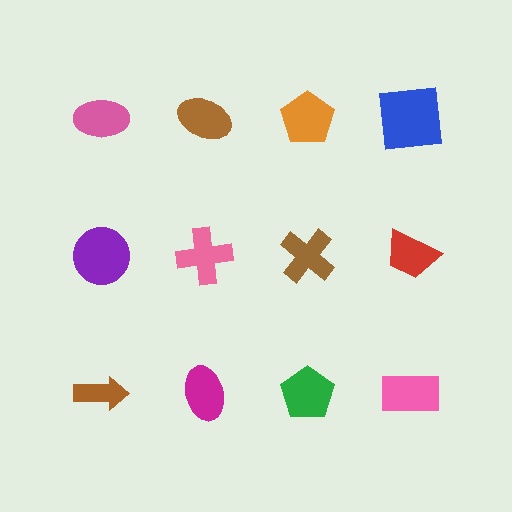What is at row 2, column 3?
A brown cross.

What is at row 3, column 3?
A green pentagon.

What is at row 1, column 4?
A blue square.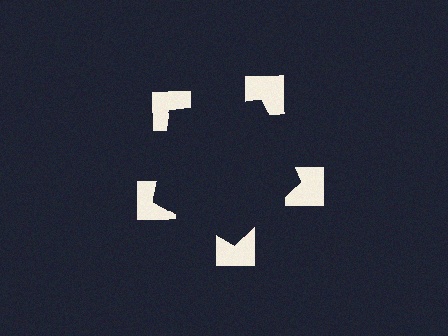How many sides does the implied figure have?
5 sides.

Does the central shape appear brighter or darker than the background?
It typically appears slightly darker than the background, even though no actual brightness change is drawn.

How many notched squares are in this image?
There are 5 — one at each vertex of the illusory pentagon.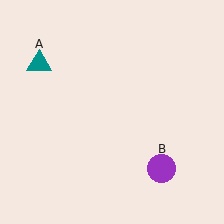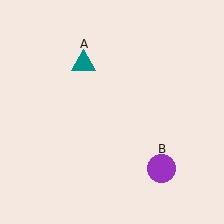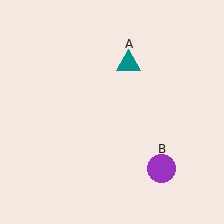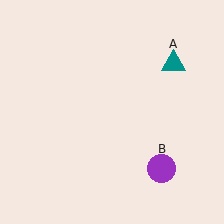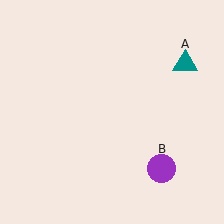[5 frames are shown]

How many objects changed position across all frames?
1 object changed position: teal triangle (object A).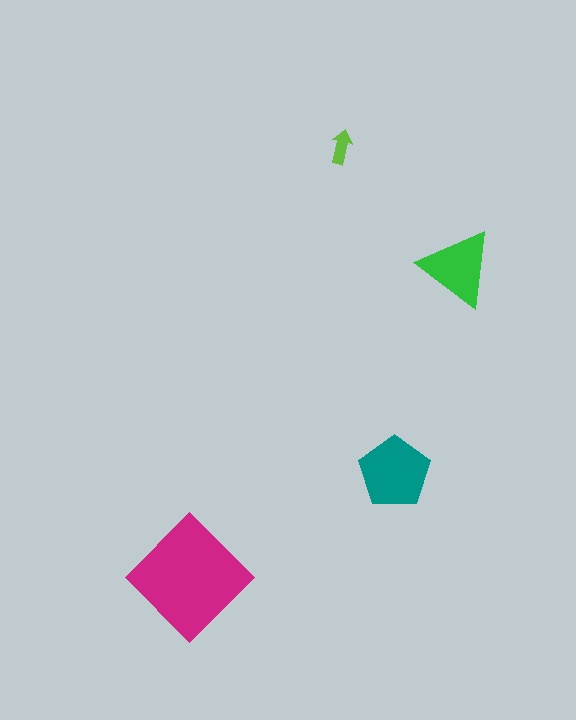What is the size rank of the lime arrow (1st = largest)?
4th.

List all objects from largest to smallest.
The magenta diamond, the teal pentagon, the green triangle, the lime arrow.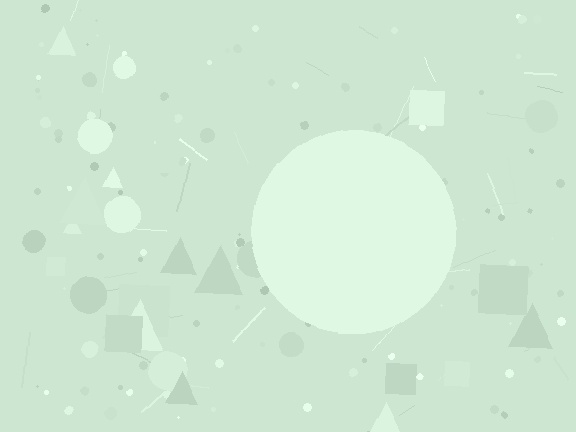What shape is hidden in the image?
A circle is hidden in the image.